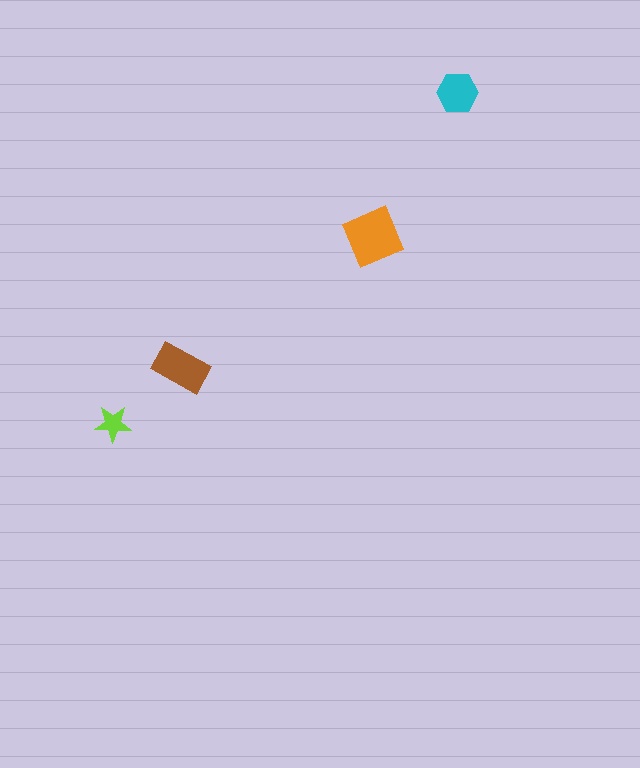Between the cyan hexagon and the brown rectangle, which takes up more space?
The brown rectangle.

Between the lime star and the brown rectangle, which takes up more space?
The brown rectangle.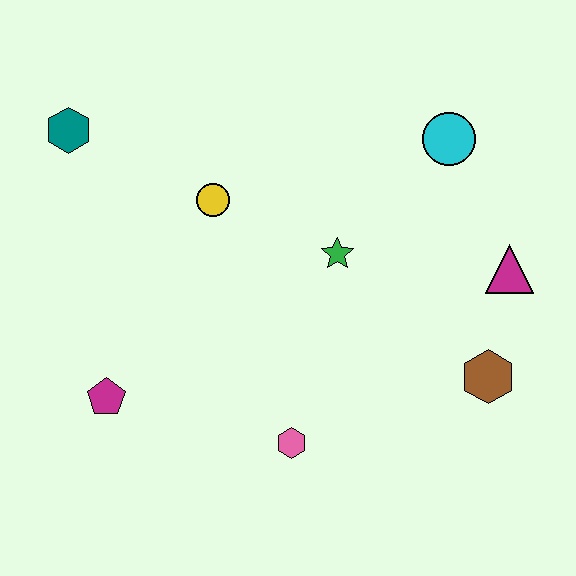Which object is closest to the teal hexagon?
The yellow circle is closest to the teal hexagon.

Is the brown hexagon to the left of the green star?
No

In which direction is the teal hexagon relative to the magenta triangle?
The teal hexagon is to the left of the magenta triangle.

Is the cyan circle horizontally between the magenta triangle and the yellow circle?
Yes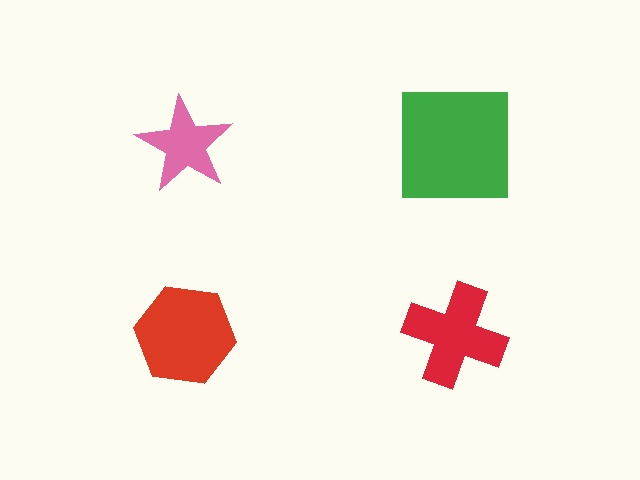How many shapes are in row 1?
2 shapes.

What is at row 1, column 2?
A green square.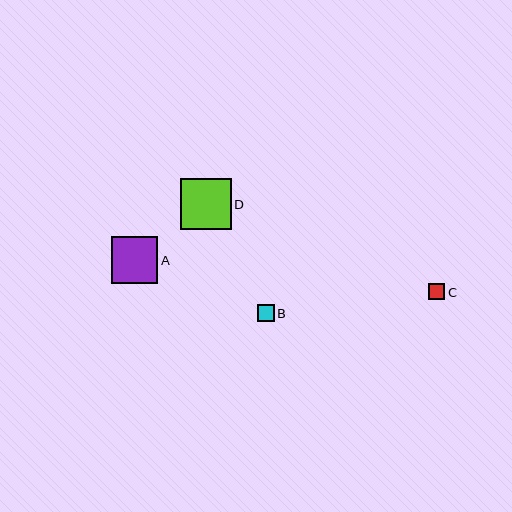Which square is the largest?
Square D is the largest with a size of approximately 51 pixels.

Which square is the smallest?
Square C is the smallest with a size of approximately 16 pixels.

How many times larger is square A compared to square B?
Square A is approximately 2.7 times the size of square B.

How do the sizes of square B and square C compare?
Square B and square C are approximately the same size.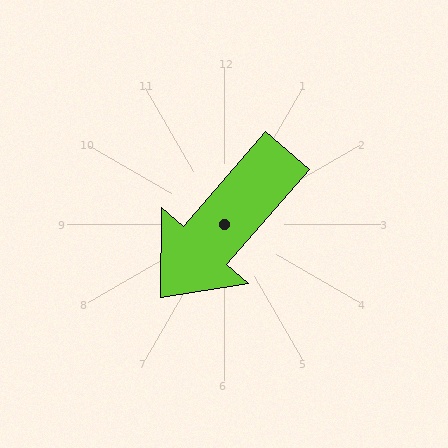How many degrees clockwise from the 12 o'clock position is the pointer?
Approximately 221 degrees.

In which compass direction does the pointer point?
Southwest.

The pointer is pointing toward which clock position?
Roughly 7 o'clock.